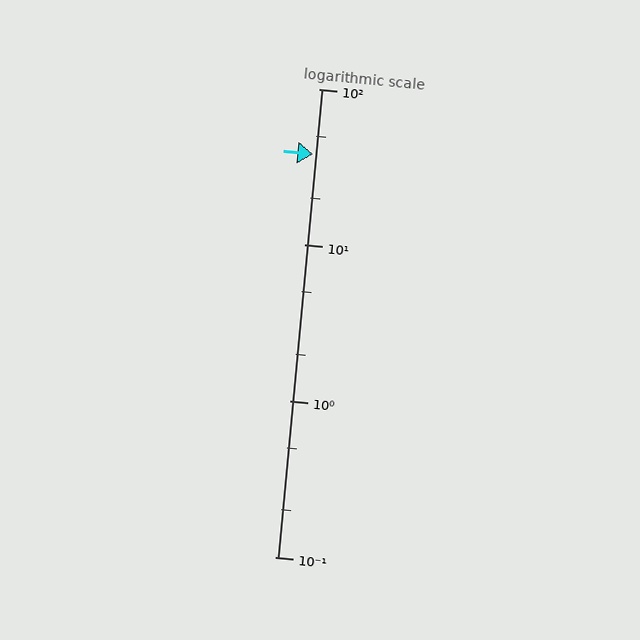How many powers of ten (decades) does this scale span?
The scale spans 3 decades, from 0.1 to 100.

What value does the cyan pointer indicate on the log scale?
The pointer indicates approximately 38.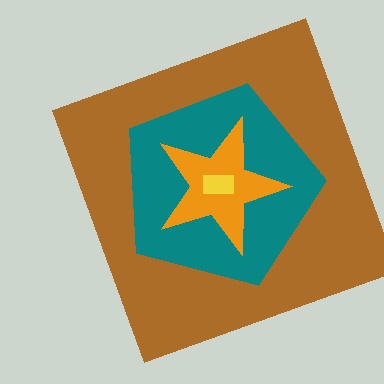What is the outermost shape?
The brown square.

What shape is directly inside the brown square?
The teal pentagon.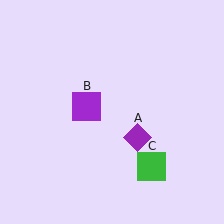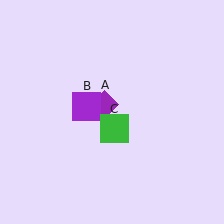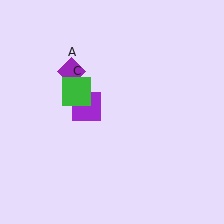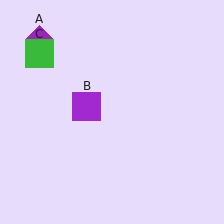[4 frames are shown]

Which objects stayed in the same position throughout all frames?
Purple square (object B) remained stationary.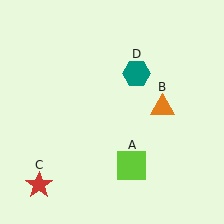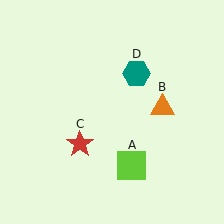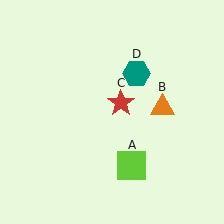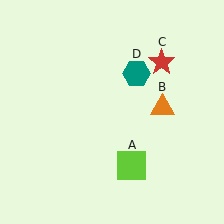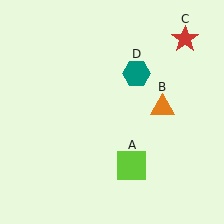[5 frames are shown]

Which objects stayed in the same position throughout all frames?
Lime square (object A) and orange triangle (object B) and teal hexagon (object D) remained stationary.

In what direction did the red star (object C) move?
The red star (object C) moved up and to the right.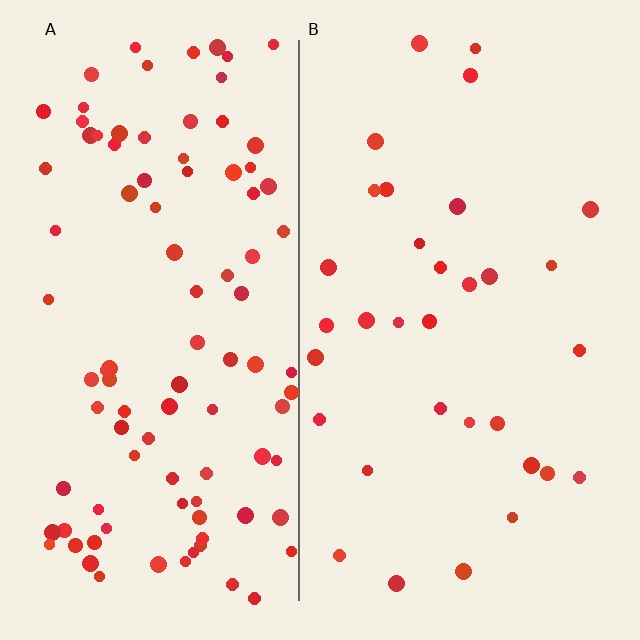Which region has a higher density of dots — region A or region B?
A (the left).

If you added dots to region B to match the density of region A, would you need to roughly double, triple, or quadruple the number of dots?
Approximately triple.